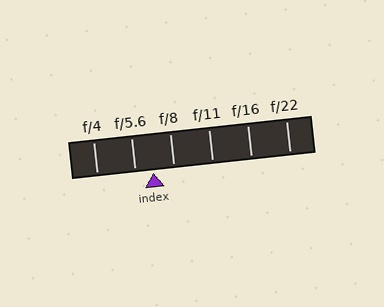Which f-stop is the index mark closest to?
The index mark is closest to f/5.6.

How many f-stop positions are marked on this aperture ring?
There are 6 f-stop positions marked.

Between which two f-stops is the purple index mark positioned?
The index mark is between f/5.6 and f/8.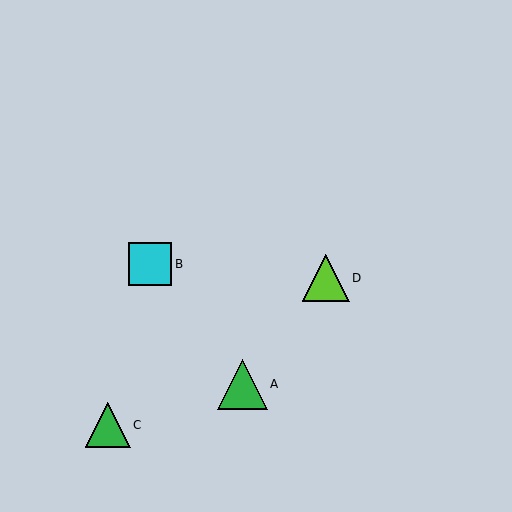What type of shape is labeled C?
Shape C is a green triangle.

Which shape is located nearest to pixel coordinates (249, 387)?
The green triangle (labeled A) at (242, 384) is nearest to that location.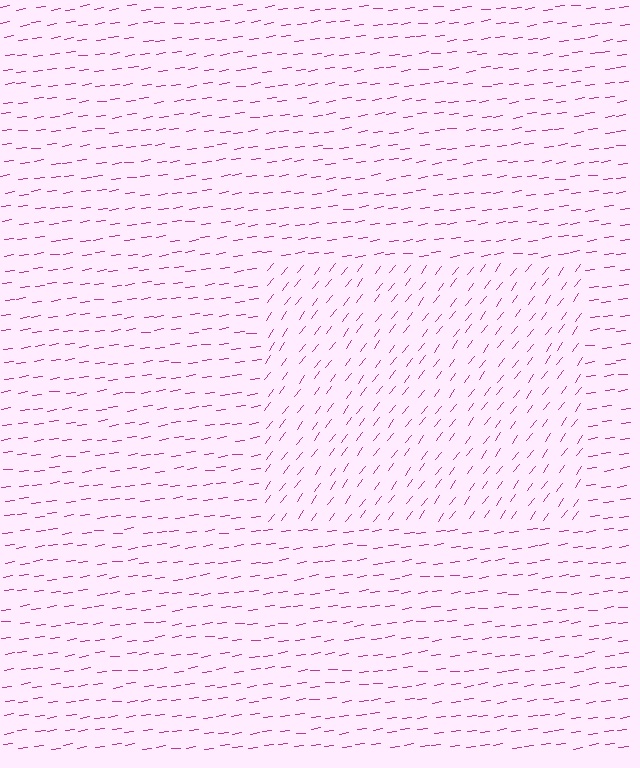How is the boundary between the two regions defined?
The boundary is defined purely by a change in line orientation (approximately 45 degrees difference). All lines are the same color and thickness.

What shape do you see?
I see a rectangle.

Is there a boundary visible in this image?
Yes, there is a texture boundary formed by a change in line orientation.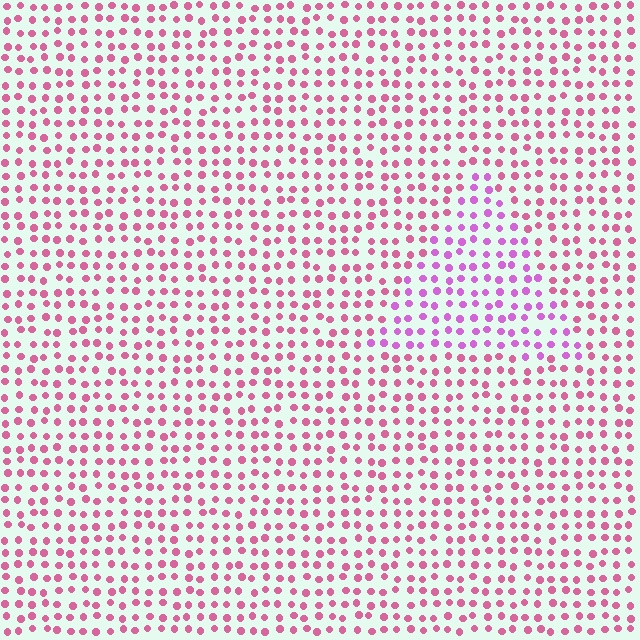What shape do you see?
I see a triangle.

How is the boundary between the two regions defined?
The boundary is defined purely by a slight shift in hue (about 34 degrees). Spacing, size, and orientation are identical on both sides.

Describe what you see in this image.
The image is filled with small pink elements in a uniform arrangement. A triangle-shaped region is visible where the elements are tinted to a slightly different hue, forming a subtle color boundary.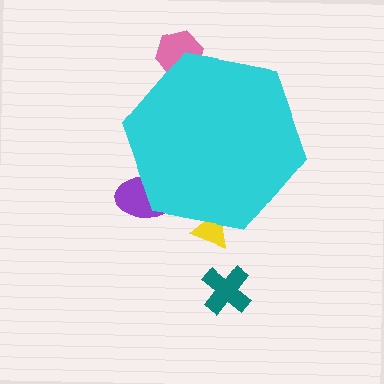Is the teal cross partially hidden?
No, the teal cross is fully visible.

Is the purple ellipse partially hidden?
Yes, the purple ellipse is partially hidden behind the cyan hexagon.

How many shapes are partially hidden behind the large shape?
3 shapes are partially hidden.